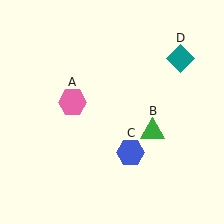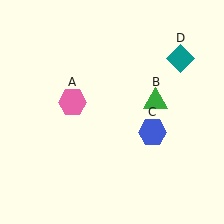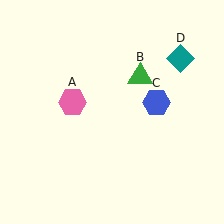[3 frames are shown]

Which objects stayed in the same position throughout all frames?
Pink hexagon (object A) and teal diamond (object D) remained stationary.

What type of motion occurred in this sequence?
The green triangle (object B), blue hexagon (object C) rotated counterclockwise around the center of the scene.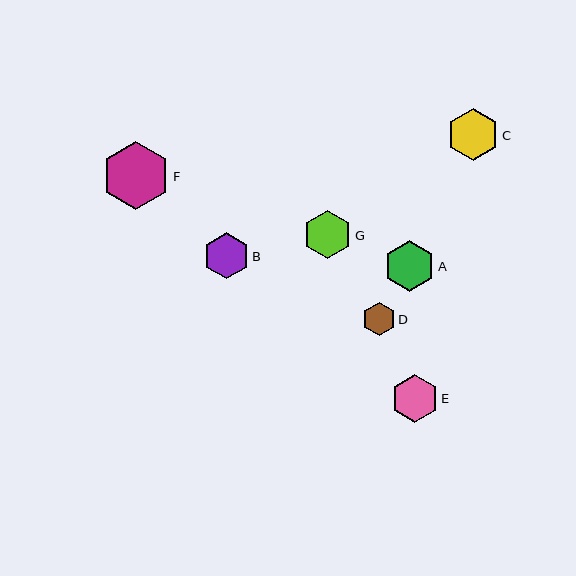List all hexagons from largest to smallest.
From largest to smallest: F, C, A, G, E, B, D.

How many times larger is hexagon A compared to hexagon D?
Hexagon A is approximately 1.5 times the size of hexagon D.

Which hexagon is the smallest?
Hexagon D is the smallest with a size of approximately 33 pixels.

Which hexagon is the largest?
Hexagon F is the largest with a size of approximately 68 pixels.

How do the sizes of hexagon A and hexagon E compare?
Hexagon A and hexagon E are approximately the same size.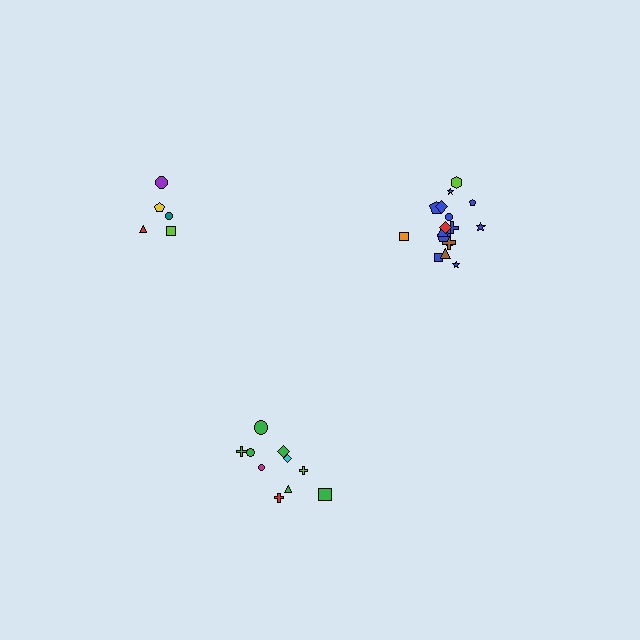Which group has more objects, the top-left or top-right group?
The top-right group.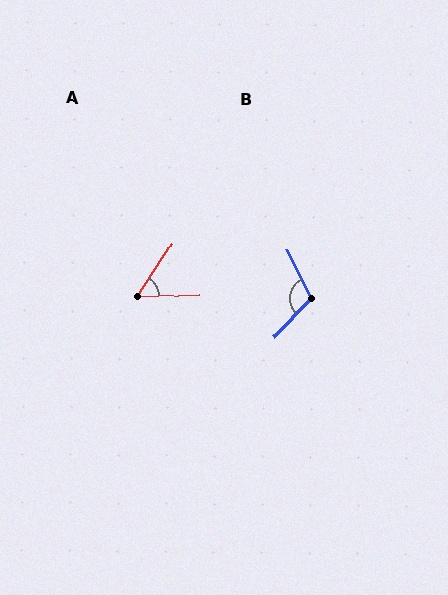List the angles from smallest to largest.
A (54°), B (109°).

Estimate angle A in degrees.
Approximately 54 degrees.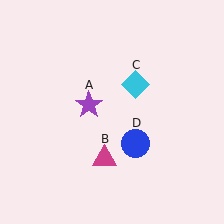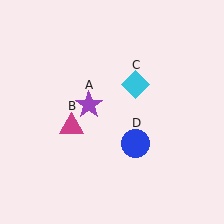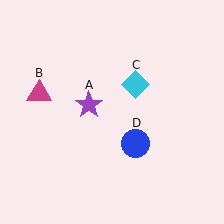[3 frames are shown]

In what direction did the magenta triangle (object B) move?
The magenta triangle (object B) moved up and to the left.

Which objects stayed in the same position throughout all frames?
Purple star (object A) and cyan diamond (object C) and blue circle (object D) remained stationary.